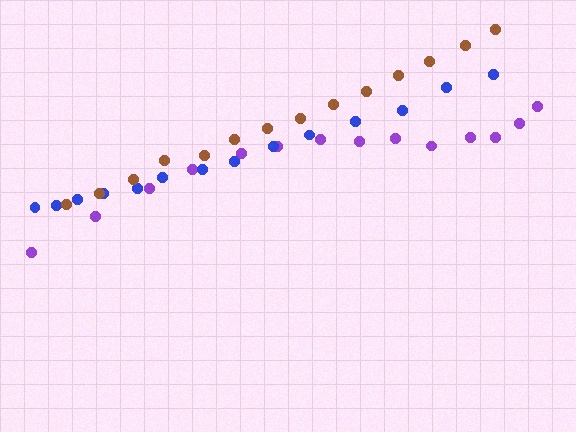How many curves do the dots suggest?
There are 3 distinct paths.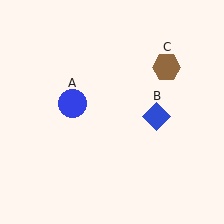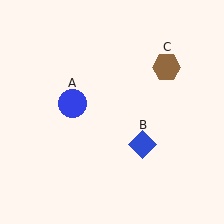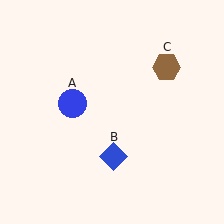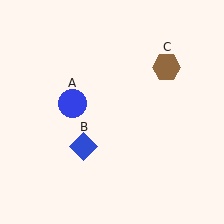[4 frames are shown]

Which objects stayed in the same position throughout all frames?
Blue circle (object A) and brown hexagon (object C) remained stationary.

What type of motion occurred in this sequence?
The blue diamond (object B) rotated clockwise around the center of the scene.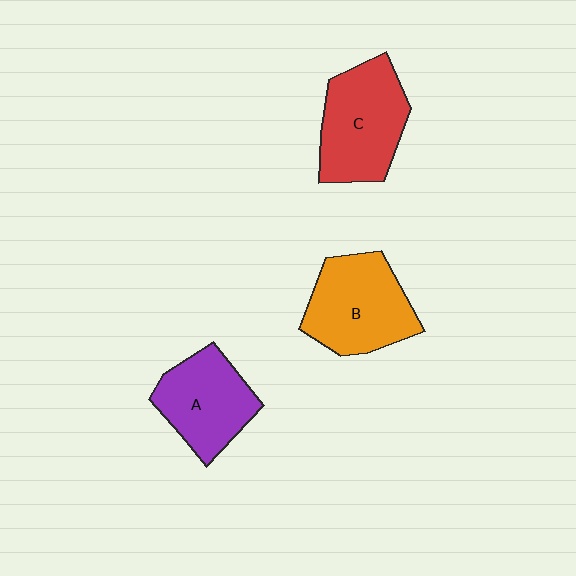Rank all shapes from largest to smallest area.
From largest to smallest: C (red), B (orange), A (purple).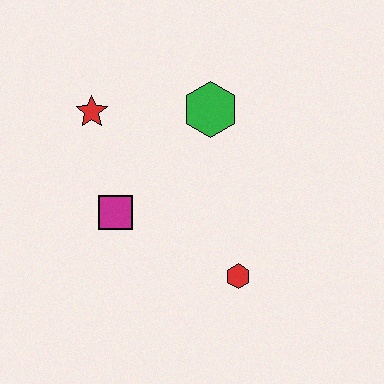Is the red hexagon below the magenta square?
Yes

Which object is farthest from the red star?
The red hexagon is farthest from the red star.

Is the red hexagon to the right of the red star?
Yes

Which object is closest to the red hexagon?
The magenta square is closest to the red hexagon.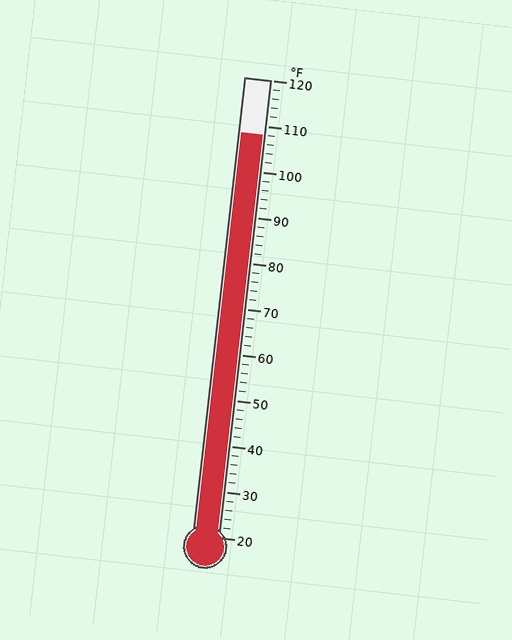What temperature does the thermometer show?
The thermometer shows approximately 108°F.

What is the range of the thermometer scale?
The thermometer scale ranges from 20°F to 120°F.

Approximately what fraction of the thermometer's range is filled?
The thermometer is filled to approximately 90% of its range.